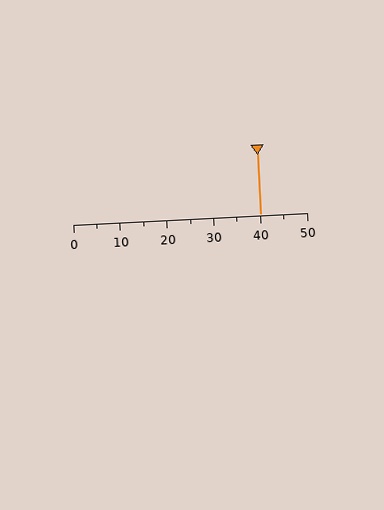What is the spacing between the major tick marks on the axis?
The major ticks are spaced 10 apart.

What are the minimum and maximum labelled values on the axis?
The axis runs from 0 to 50.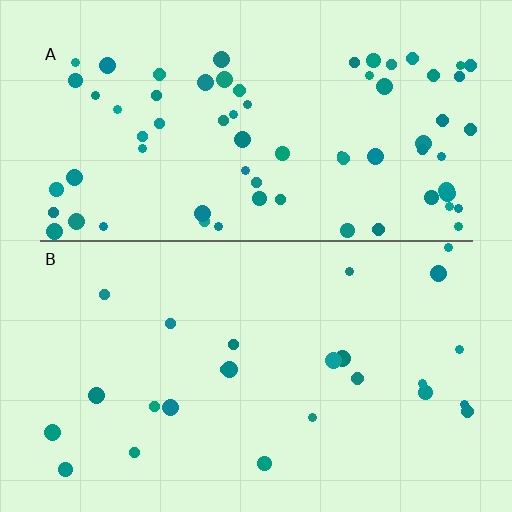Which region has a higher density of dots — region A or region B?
A (the top).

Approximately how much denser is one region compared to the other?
Approximately 2.8× — region A over region B.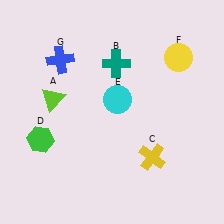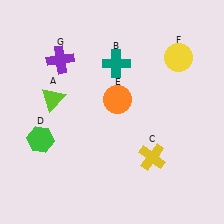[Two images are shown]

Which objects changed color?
E changed from cyan to orange. G changed from blue to purple.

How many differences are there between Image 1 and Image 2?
There are 2 differences between the two images.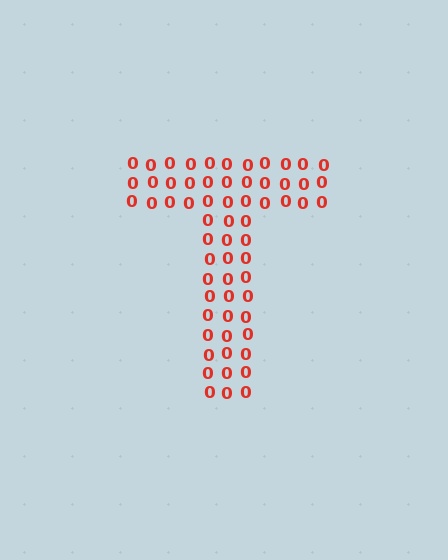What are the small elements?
The small elements are digit 0's.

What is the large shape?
The large shape is the letter T.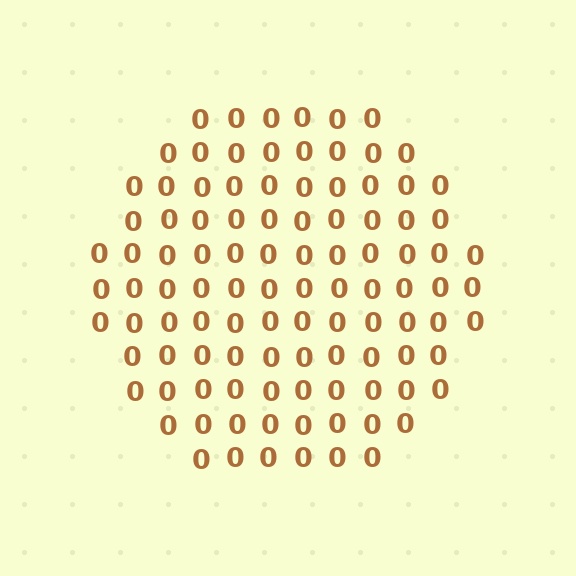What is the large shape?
The large shape is a circle.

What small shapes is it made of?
It is made of small digit 0's.